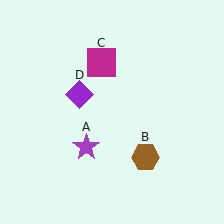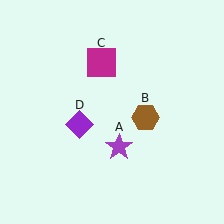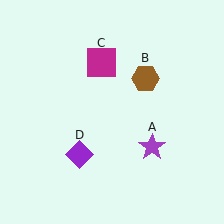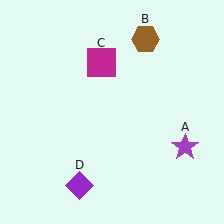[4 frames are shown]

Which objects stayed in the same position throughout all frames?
Magenta square (object C) remained stationary.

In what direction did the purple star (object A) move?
The purple star (object A) moved right.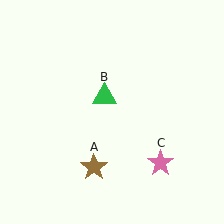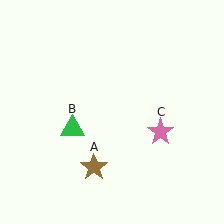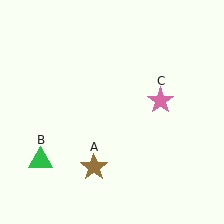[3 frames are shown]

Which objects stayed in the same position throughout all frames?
Brown star (object A) remained stationary.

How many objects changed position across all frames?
2 objects changed position: green triangle (object B), pink star (object C).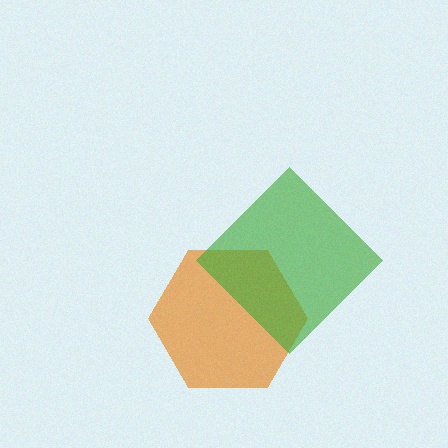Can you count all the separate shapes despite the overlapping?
Yes, there are 2 separate shapes.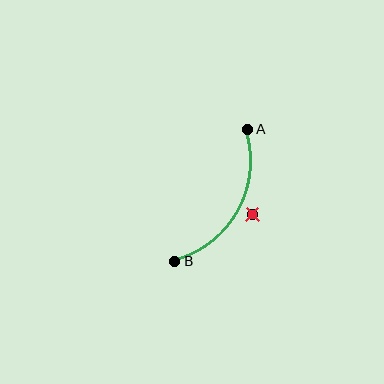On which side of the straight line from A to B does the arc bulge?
The arc bulges to the right of the straight line connecting A and B.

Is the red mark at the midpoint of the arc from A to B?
No — the red mark does not lie on the arc at all. It sits slightly outside the curve.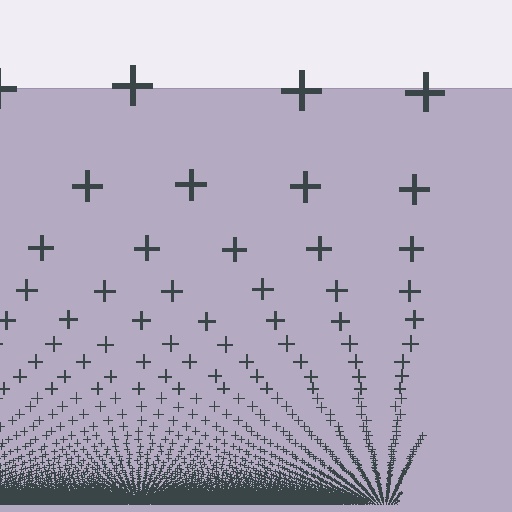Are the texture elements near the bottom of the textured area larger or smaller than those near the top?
Smaller. The gradient is inverted — elements near the bottom are smaller and denser.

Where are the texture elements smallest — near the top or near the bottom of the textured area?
Near the bottom.